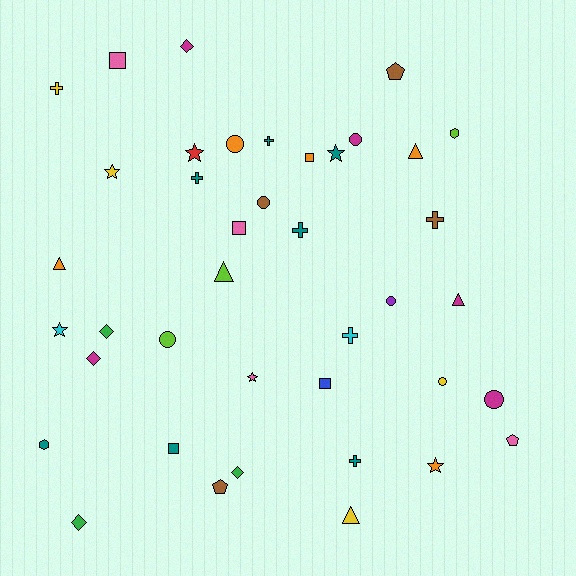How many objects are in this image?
There are 40 objects.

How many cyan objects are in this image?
There are 2 cyan objects.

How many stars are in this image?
There are 6 stars.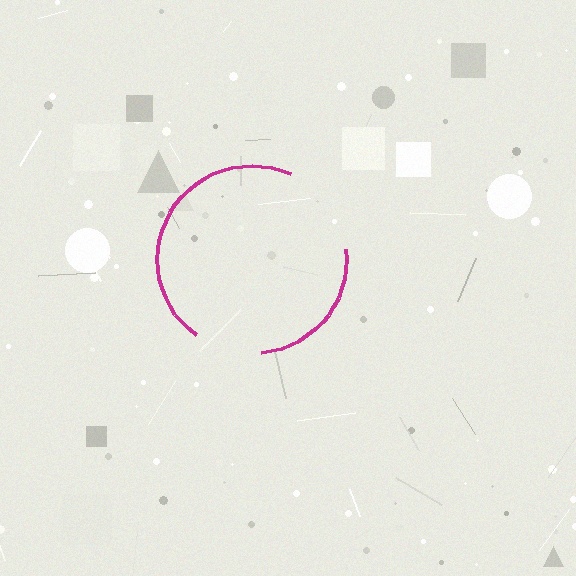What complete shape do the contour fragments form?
The contour fragments form a circle.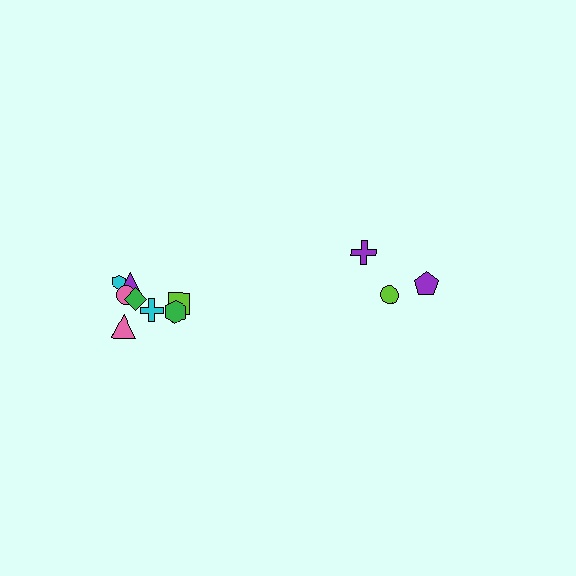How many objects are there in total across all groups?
There are 11 objects.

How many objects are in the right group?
There are 3 objects.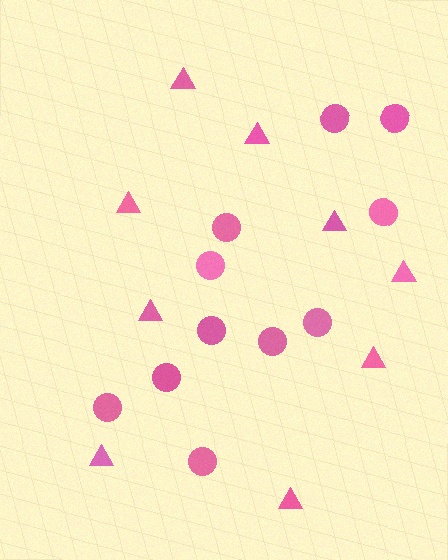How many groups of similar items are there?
There are 2 groups: one group of triangles (9) and one group of circles (11).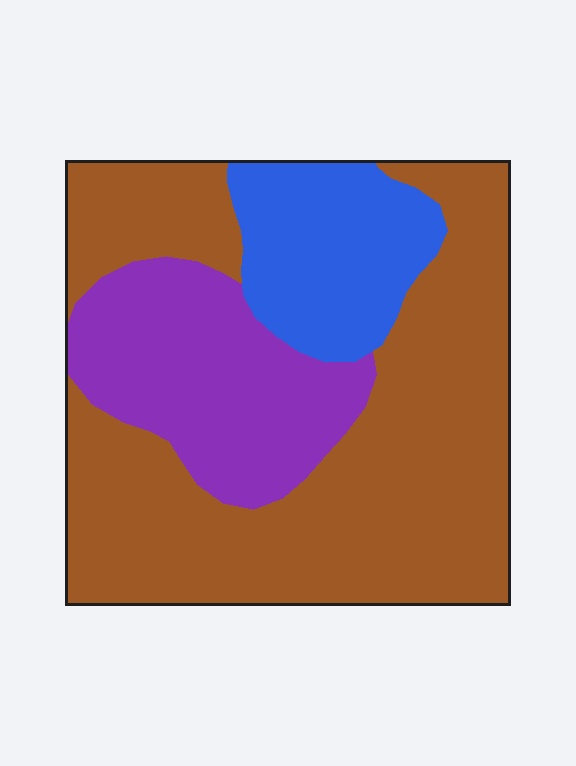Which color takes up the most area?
Brown, at roughly 60%.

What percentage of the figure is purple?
Purple takes up about one quarter (1/4) of the figure.